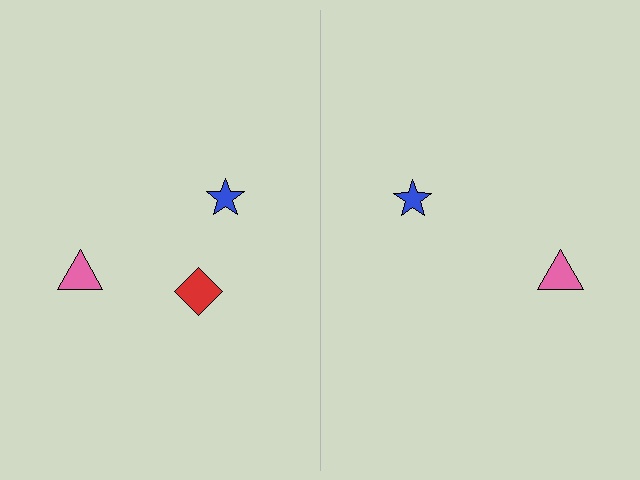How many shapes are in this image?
There are 5 shapes in this image.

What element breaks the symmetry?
A red diamond is missing from the right side.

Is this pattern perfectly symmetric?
No, the pattern is not perfectly symmetric. A red diamond is missing from the right side.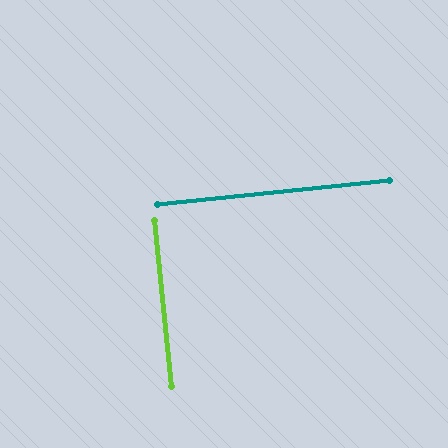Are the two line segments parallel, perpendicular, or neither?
Perpendicular — they meet at approximately 90°.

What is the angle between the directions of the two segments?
Approximately 90 degrees.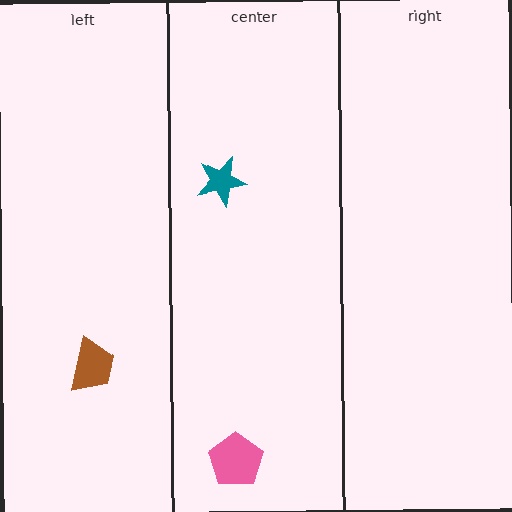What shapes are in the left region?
The brown trapezoid.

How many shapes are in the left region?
1.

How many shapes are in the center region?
2.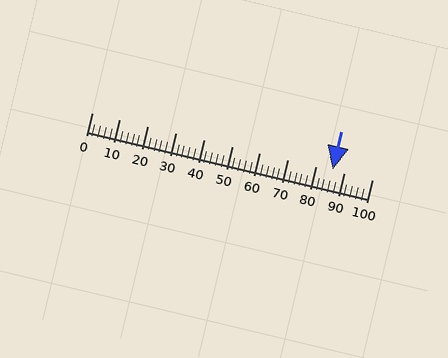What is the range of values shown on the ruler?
The ruler shows values from 0 to 100.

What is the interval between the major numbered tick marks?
The major tick marks are spaced 10 units apart.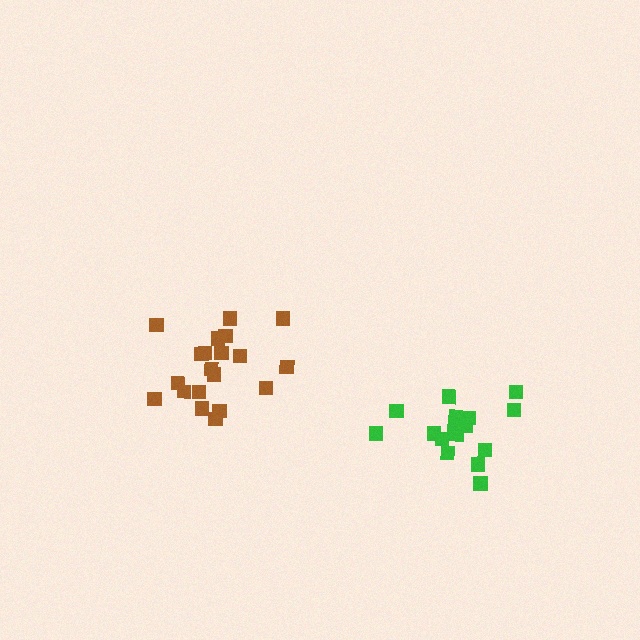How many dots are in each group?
Group 1: 20 dots, Group 2: 17 dots (37 total).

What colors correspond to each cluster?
The clusters are colored: brown, green.